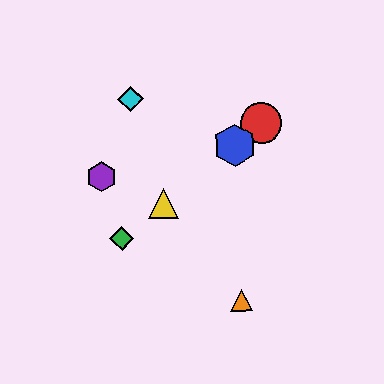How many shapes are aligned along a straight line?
4 shapes (the red circle, the blue hexagon, the green diamond, the yellow triangle) are aligned along a straight line.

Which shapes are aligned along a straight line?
The red circle, the blue hexagon, the green diamond, the yellow triangle are aligned along a straight line.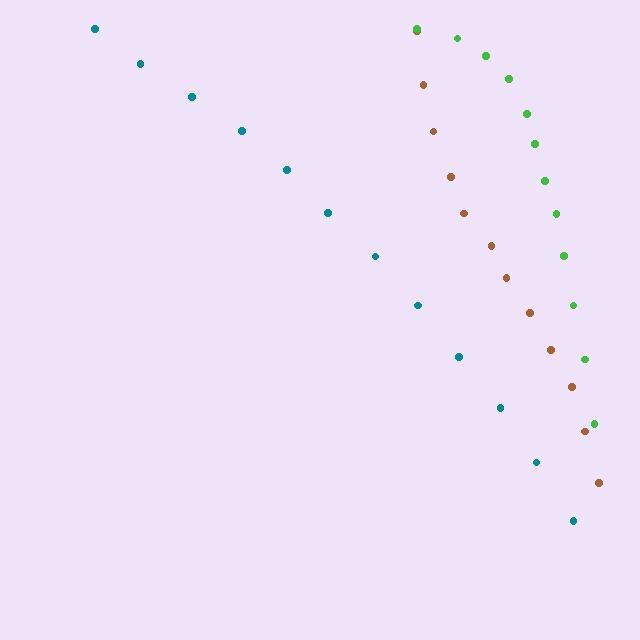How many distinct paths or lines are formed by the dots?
There are 3 distinct paths.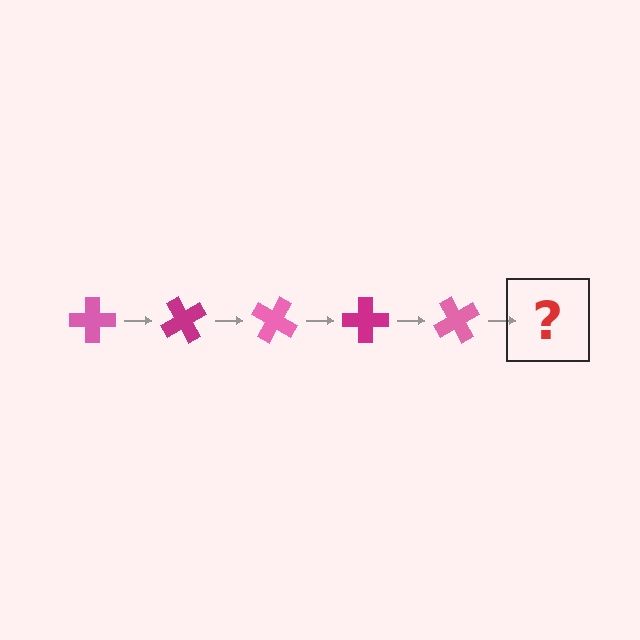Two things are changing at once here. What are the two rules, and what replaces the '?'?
The two rules are that it rotates 60 degrees each step and the color cycles through pink and magenta. The '?' should be a magenta cross, rotated 300 degrees from the start.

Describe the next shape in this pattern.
It should be a magenta cross, rotated 300 degrees from the start.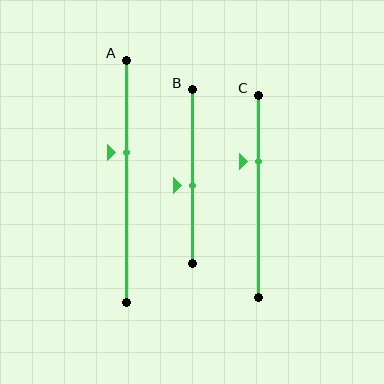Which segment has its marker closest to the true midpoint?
Segment B has its marker closest to the true midpoint.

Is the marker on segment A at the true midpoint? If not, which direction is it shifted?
No, the marker on segment A is shifted upward by about 12% of the segment length.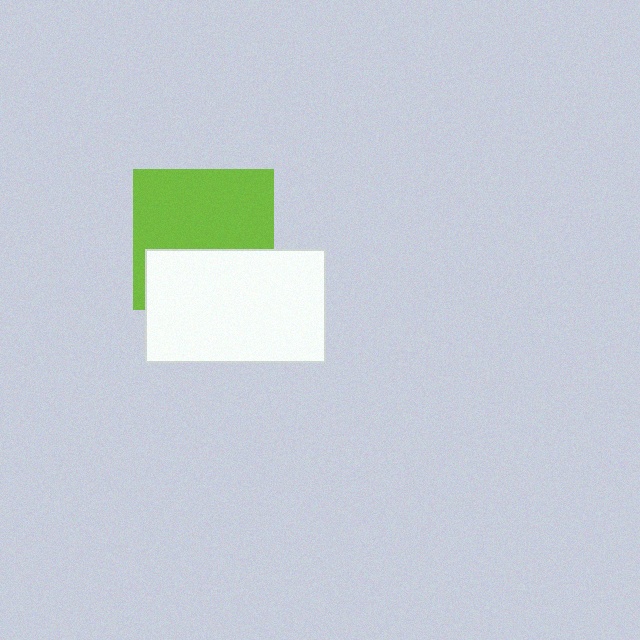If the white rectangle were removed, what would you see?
You would see the complete lime square.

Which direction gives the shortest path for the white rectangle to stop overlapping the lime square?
Moving down gives the shortest separation.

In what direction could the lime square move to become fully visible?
The lime square could move up. That would shift it out from behind the white rectangle entirely.